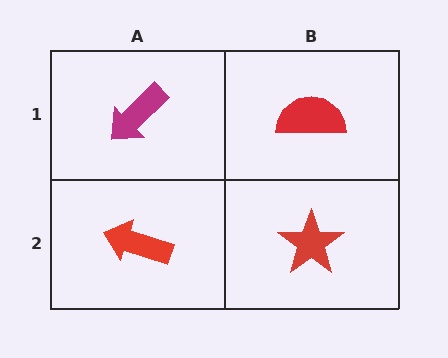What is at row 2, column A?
A red arrow.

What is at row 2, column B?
A red star.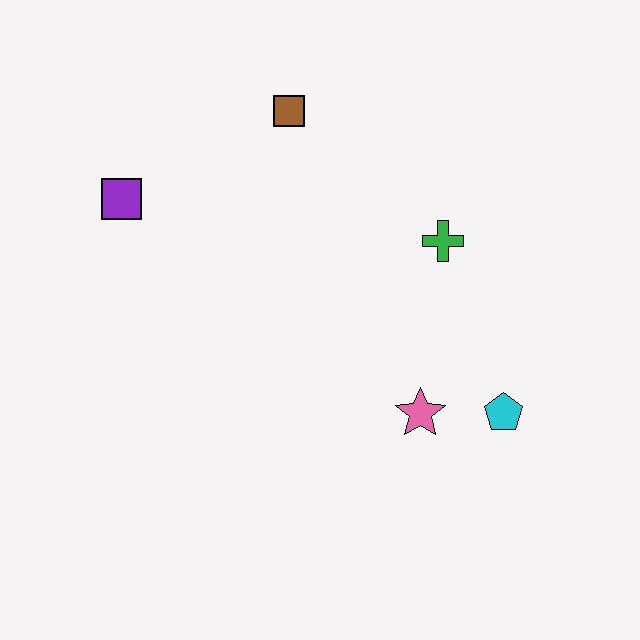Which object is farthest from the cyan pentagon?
The purple square is farthest from the cyan pentagon.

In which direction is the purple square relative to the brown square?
The purple square is to the left of the brown square.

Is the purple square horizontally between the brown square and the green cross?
No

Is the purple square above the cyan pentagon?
Yes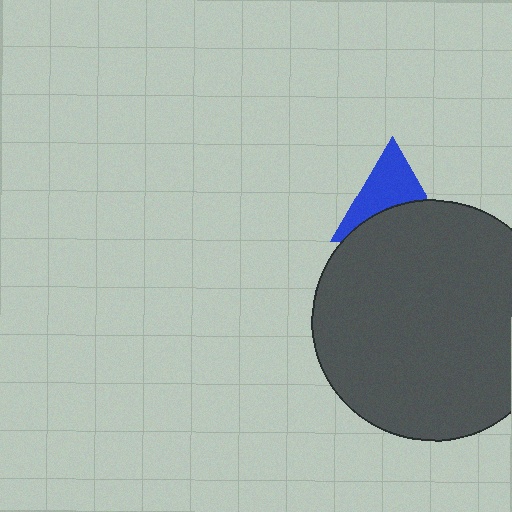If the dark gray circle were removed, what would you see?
You would see the complete blue triangle.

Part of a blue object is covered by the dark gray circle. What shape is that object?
It is a triangle.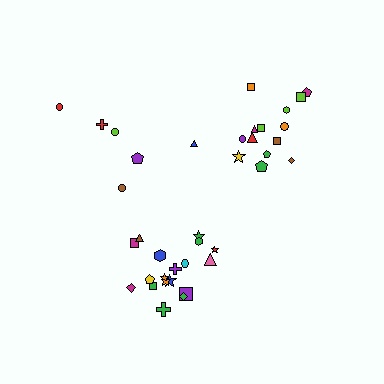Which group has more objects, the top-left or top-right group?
The top-right group.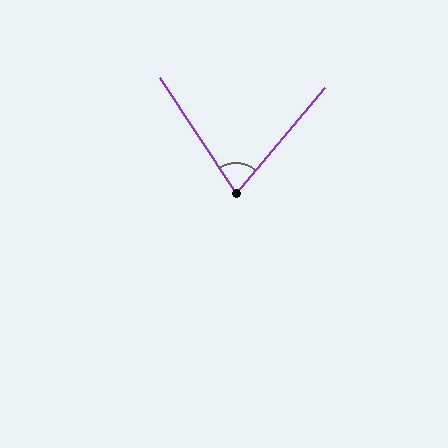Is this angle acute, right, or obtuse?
It is acute.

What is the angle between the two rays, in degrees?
Approximately 73 degrees.